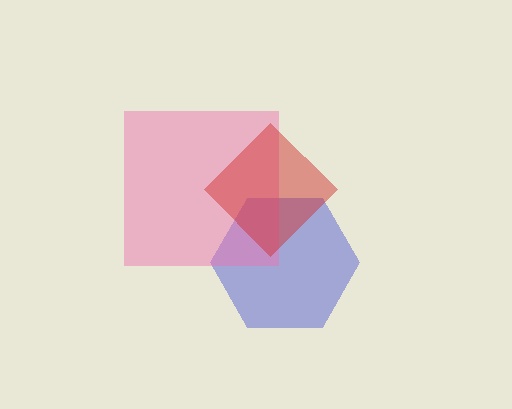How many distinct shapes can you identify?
There are 3 distinct shapes: a blue hexagon, a pink square, a red diamond.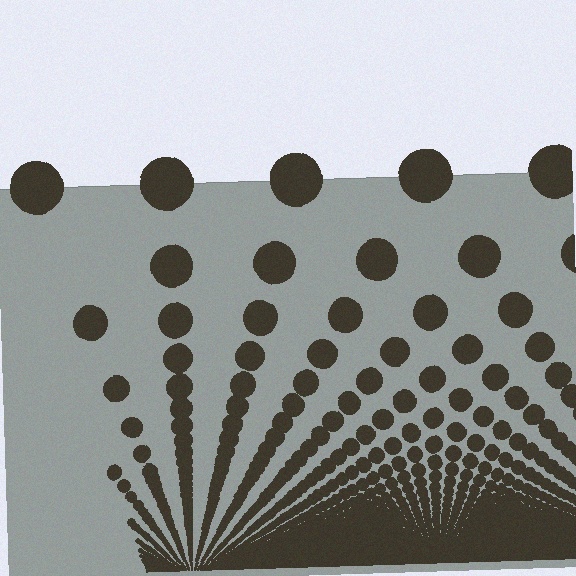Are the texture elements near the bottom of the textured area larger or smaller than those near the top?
Smaller. The gradient is inverted — elements near the bottom are smaller and denser.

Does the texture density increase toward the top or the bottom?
Density increases toward the bottom.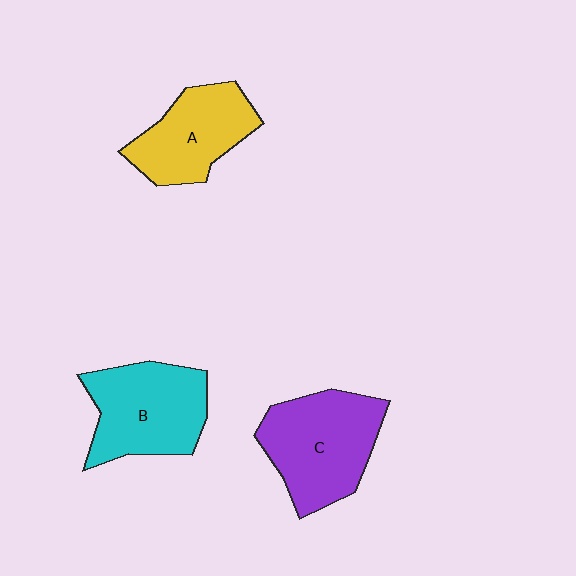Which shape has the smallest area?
Shape A (yellow).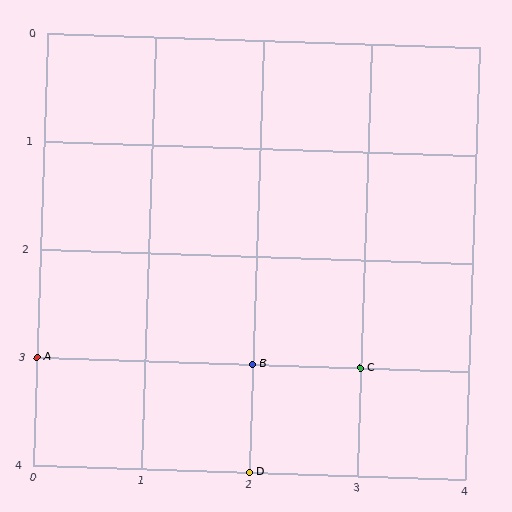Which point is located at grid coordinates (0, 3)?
Point A is at (0, 3).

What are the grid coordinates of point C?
Point C is at grid coordinates (3, 3).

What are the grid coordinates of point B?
Point B is at grid coordinates (2, 3).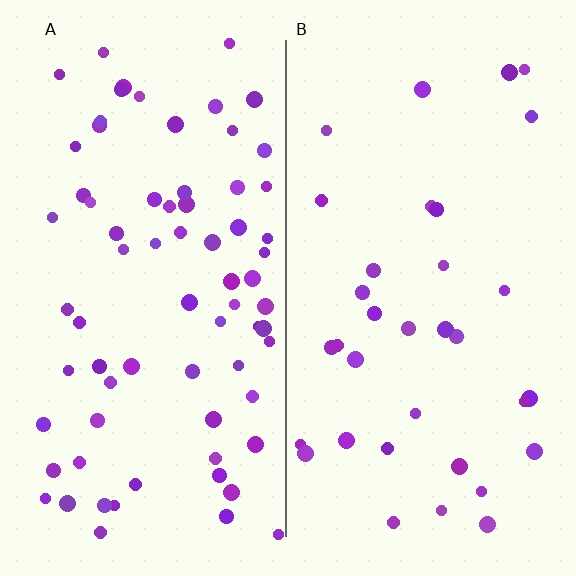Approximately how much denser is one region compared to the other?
Approximately 2.1× — region A over region B.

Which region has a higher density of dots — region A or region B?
A (the left).